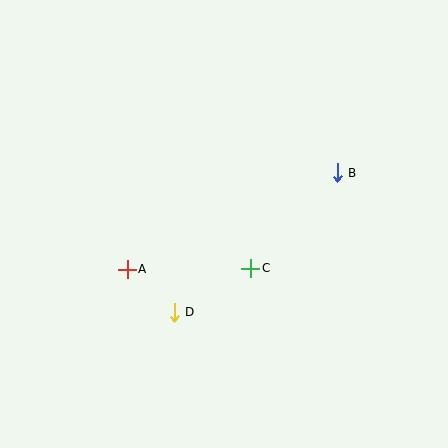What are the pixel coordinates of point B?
Point B is at (337, 173).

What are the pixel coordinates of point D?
Point D is at (174, 312).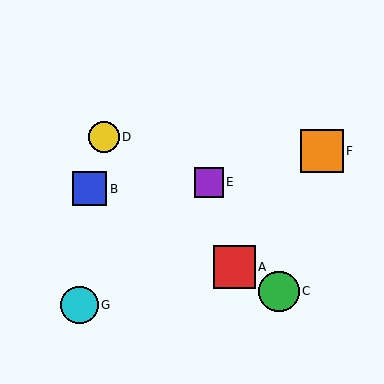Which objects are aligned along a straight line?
Objects A, B, C are aligned along a straight line.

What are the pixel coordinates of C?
Object C is at (279, 291).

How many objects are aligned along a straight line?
3 objects (A, B, C) are aligned along a straight line.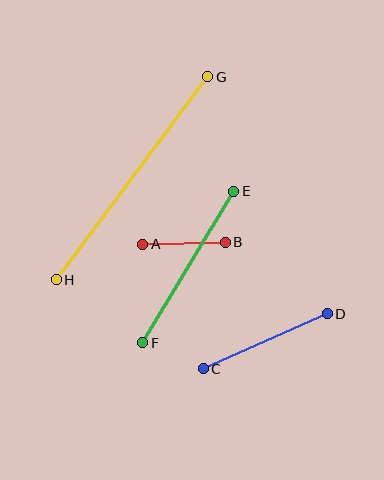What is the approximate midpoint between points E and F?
The midpoint is at approximately (188, 267) pixels.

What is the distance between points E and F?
The distance is approximately 177 pixels.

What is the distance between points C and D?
The distance is approximately 136 pixels.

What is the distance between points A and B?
The distance is approximately 82 pixels.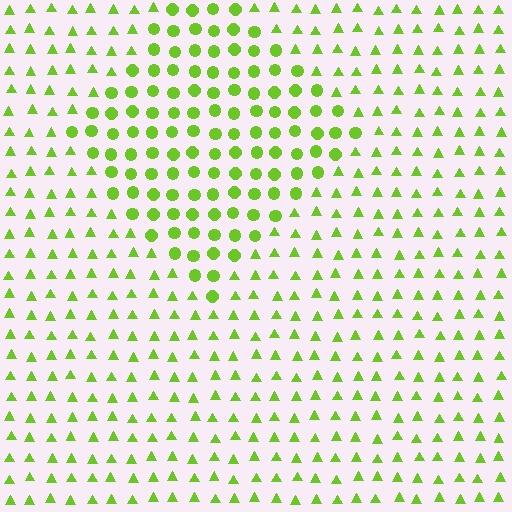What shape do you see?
I see a diamond.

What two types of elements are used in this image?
The image uses circles inside the diamond region and triangles outside it.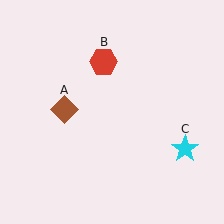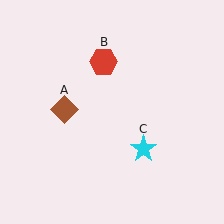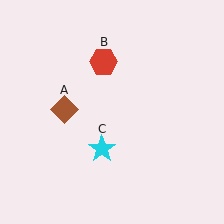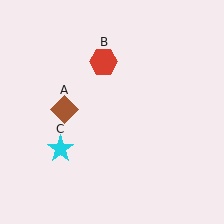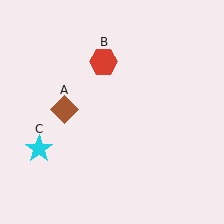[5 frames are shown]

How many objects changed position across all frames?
1 object changed position: cyan star (object C).